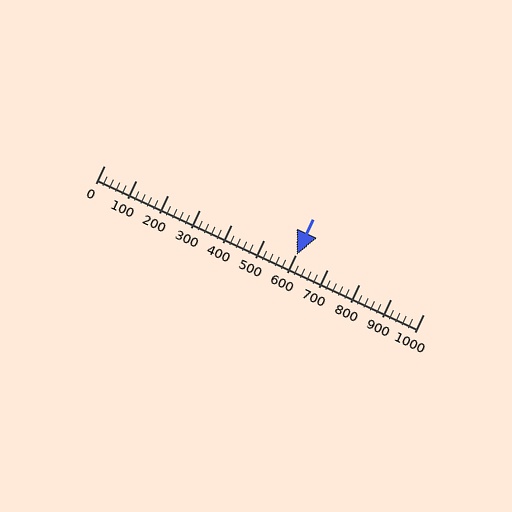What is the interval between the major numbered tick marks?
The major tick marks are spaced 100 units apart.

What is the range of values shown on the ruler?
The ruler shows values from 0 to 1000.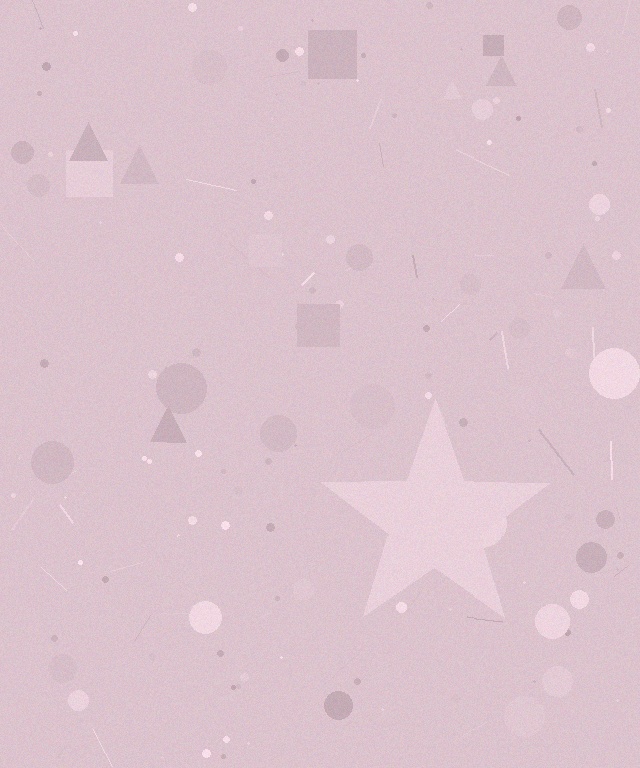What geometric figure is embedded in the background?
A star is embedded in the background.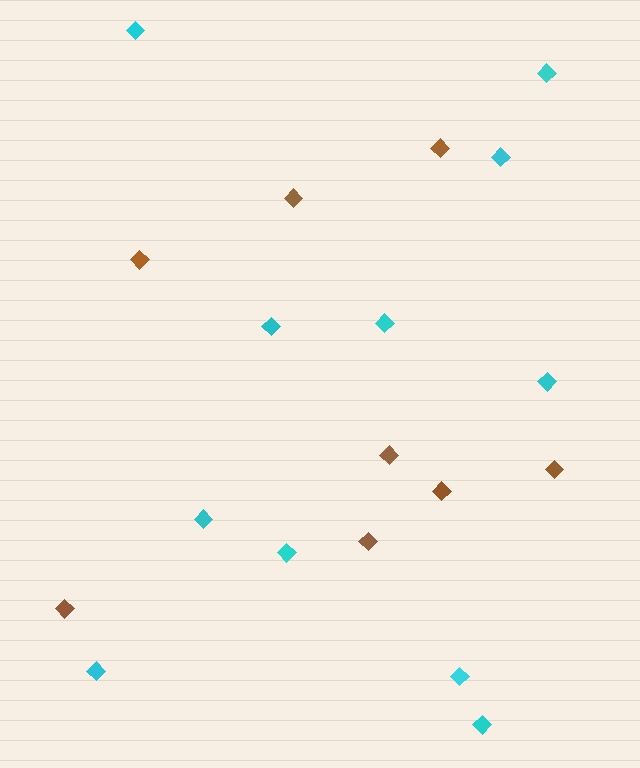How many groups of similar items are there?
There are 2 groups: one group of brown diamonds (8) and one group of cyan diamonds (11).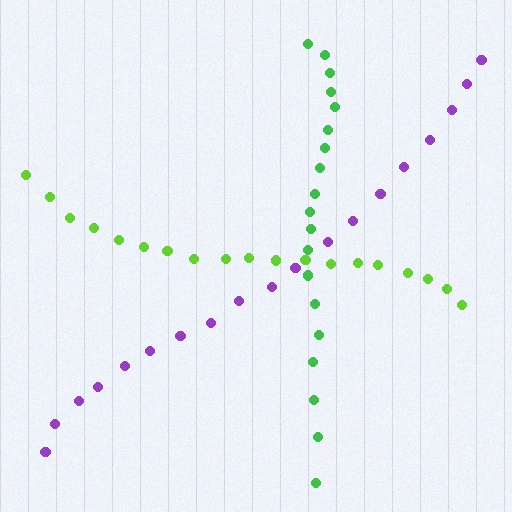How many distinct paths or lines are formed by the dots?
There are 3 distinct paths.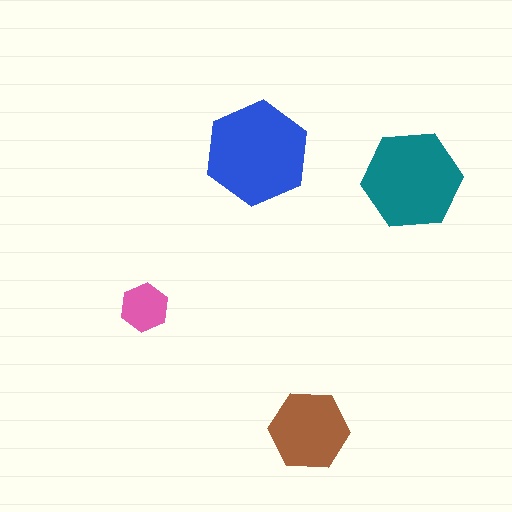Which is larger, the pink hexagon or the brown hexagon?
The brown one.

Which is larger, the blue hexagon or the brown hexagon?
The blue one.